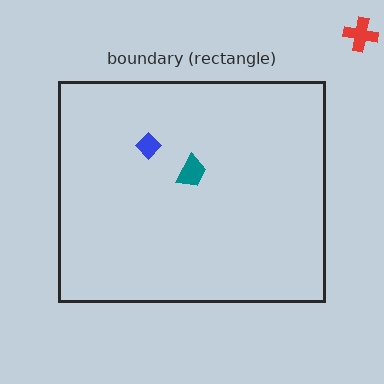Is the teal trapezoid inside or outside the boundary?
Inside.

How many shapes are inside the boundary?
2 inside, 1 outside.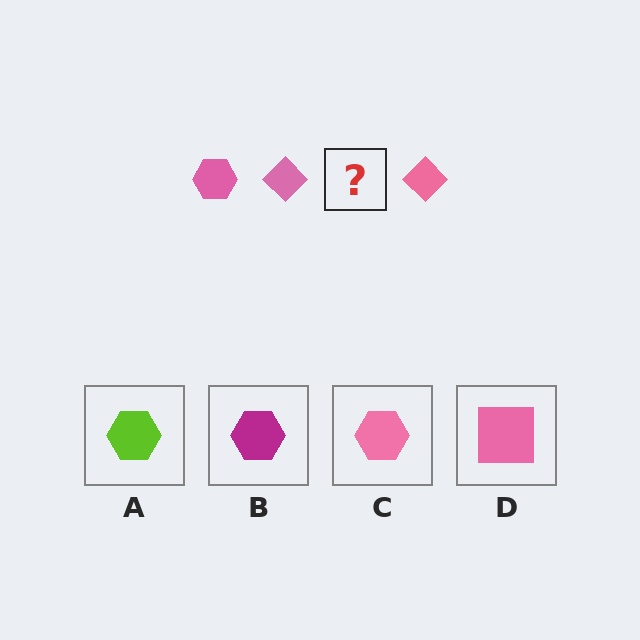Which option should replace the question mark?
Option C.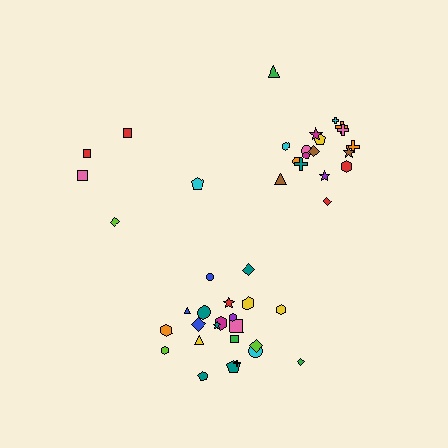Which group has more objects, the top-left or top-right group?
The top-right group.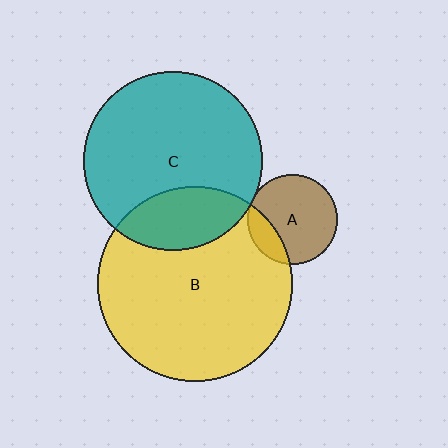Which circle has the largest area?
Circle B (yellow).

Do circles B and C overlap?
Yes.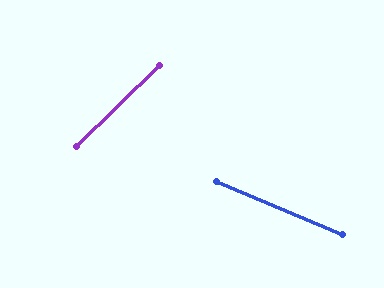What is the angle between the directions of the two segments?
Approximately 67 degrees.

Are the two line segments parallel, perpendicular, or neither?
Neither parallel nor perpendicular — they differ by about 67°.